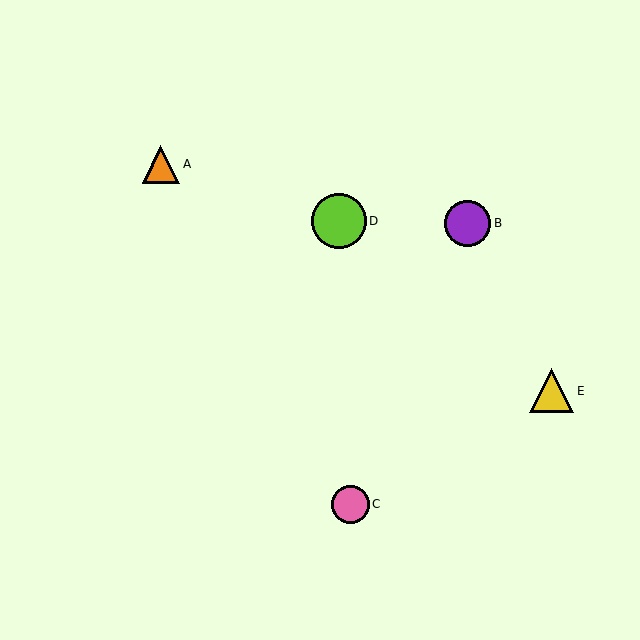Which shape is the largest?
The lime circle (labeled D) is the largest.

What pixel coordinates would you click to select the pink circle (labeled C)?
Click at (350, 504) to select the pink circle C.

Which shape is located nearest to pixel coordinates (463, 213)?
The purple circle (labeled B) at (468, 223) is nearest to that location.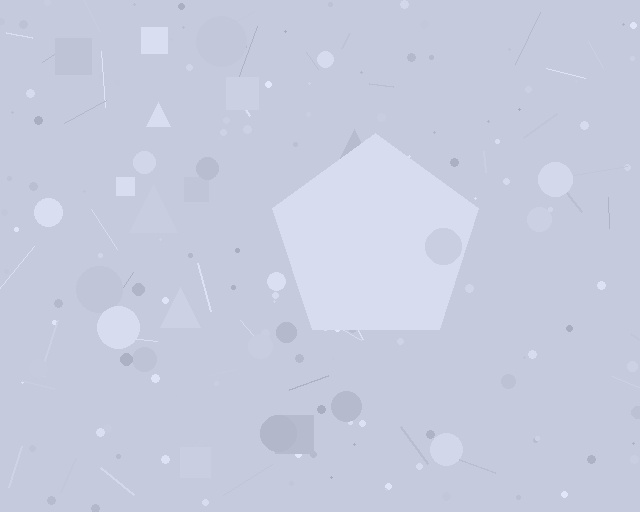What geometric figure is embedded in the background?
A pentagon is embedded in the background.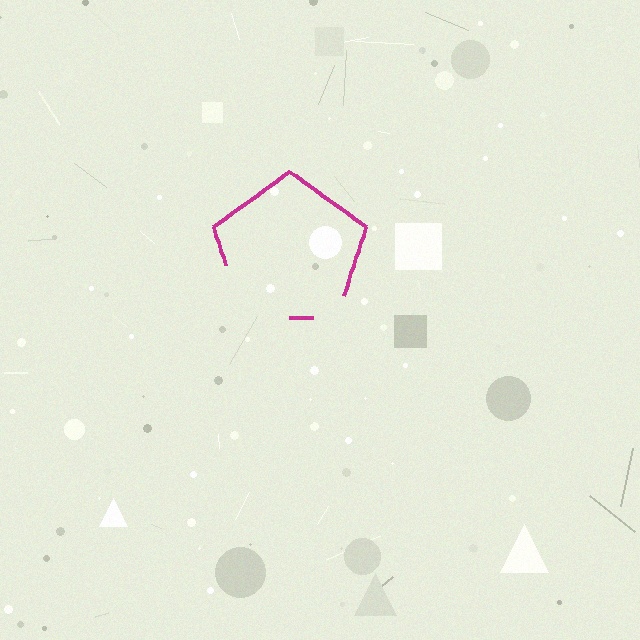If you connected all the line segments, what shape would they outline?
They would outline a pentagon.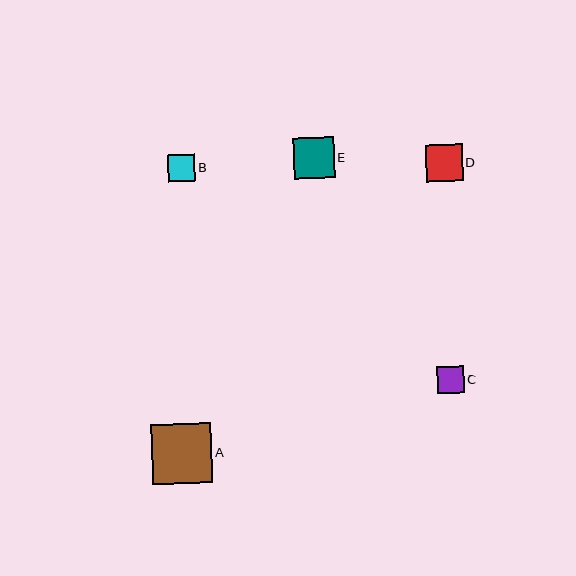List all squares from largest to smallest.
From largest to smallest: A, E, D, B, C.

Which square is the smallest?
Square C is the smallest with a size of approximately 27 pixels.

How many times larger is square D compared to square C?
Square D is approximately 1.4 times the size of square C.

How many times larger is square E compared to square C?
Square E is approximately 1.5 times the size of square C.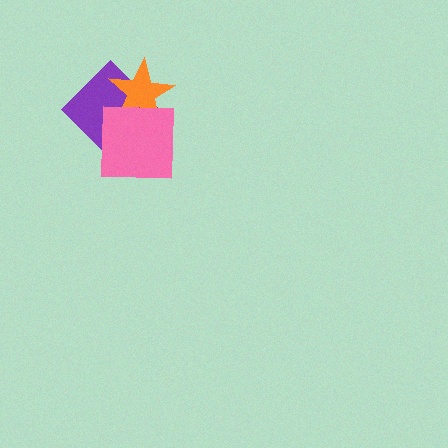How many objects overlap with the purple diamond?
2 objects overlap with the purple diamond.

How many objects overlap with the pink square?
2 objects overlap with the pink square.